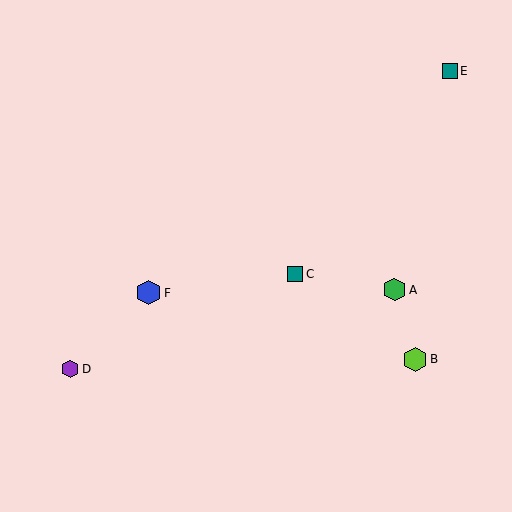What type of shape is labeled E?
Shape E is a teal square.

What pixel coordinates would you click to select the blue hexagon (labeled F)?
Click at (148, 293) to select the blue hexagon F.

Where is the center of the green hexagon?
The center of the green hexagon is at (395, 290).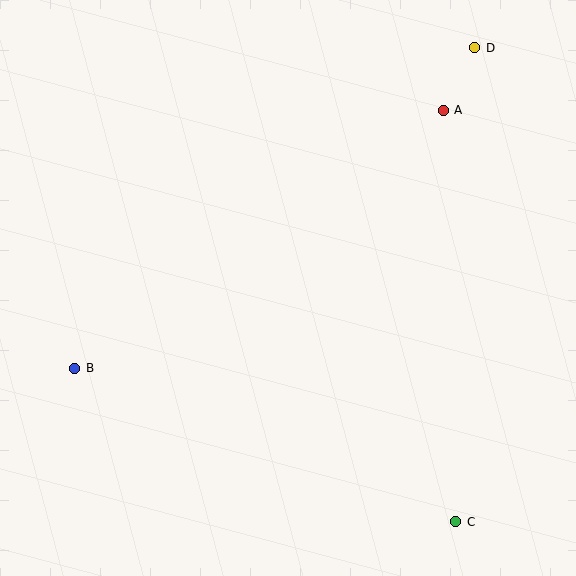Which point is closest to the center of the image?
Point B at (75, 368) is closest to the center.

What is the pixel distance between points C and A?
The distance between C and A is 412 pixels.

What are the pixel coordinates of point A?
Point A is at (443, 110).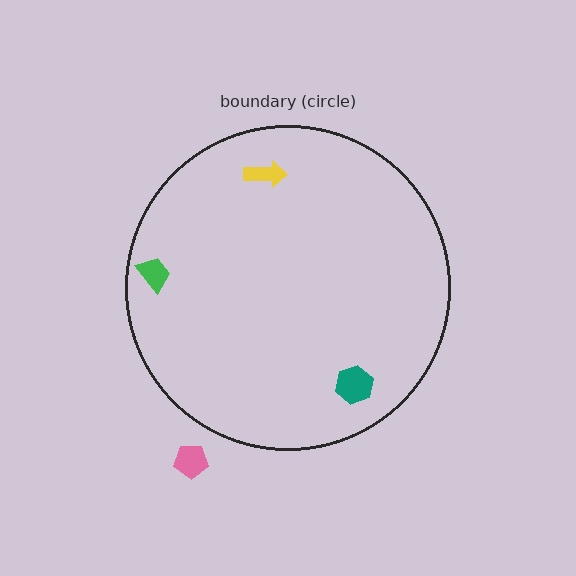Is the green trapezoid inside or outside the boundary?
Inside.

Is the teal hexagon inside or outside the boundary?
Inside.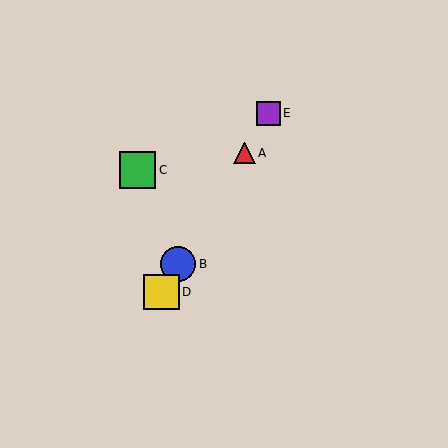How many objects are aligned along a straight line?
4 objects (A, B, D, E) are aligned along a straight line.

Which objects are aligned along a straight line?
Objects A, B, D, E are aligned along a straight line.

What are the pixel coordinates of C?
Object C is at (137, 170).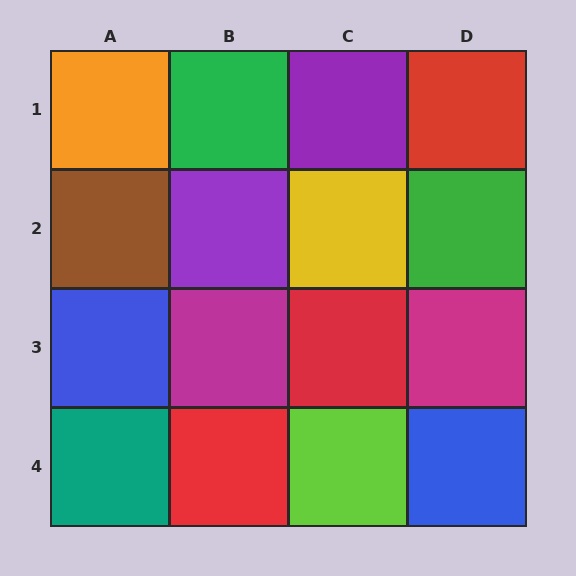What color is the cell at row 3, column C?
Red.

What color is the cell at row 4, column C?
Lime.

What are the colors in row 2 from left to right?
Brown, purple, yellow, green.